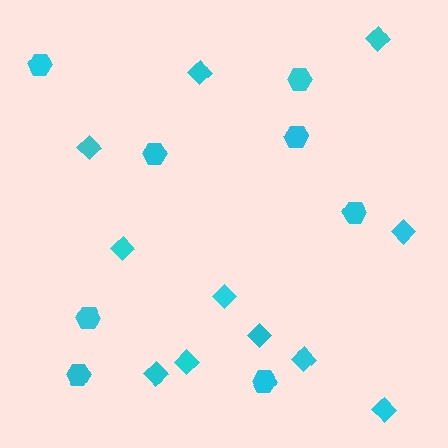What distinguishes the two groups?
There are 2 groups: one group of hexagons (8) and one group of diamonds (11).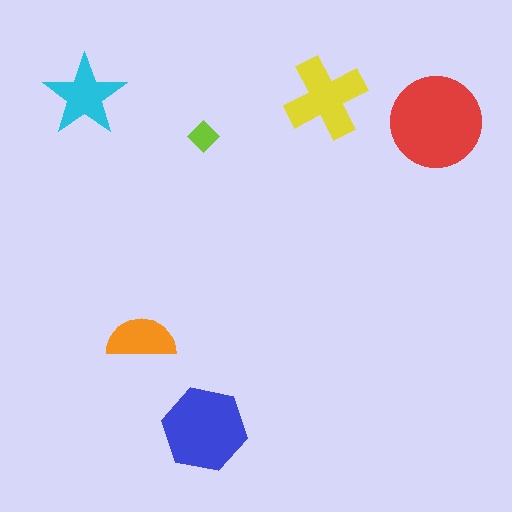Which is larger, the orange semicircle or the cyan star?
The cyan star.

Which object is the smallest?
The lime diamond.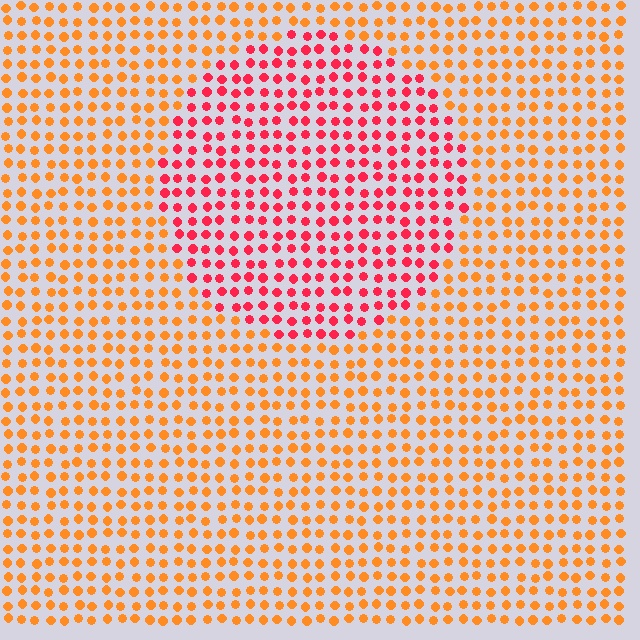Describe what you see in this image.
The image is filled with small orange elements in a uniform arrangement. A circle-shaped region is visible where the elements are tinted to a slightly different hue, forming a subtle color boundary.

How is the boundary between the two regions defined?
The boundary is defined purely by a slight shift in hue (about 40 degrees). Spacing, size, and orientation are identical on both sides.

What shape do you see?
I see a circle.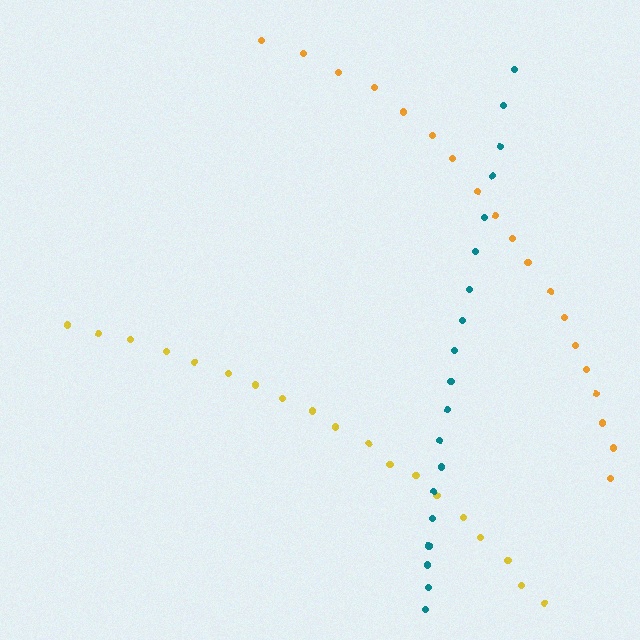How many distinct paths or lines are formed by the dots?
There are 3 distinct paths.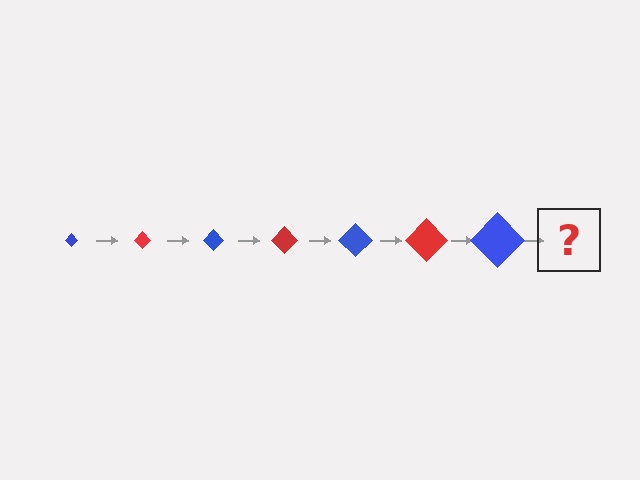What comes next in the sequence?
The next element should be a red diamond, larger than the previous one.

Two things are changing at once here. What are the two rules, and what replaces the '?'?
The two rules are that the diamond grows larger each step and the color cycles through blue and red. The '?' should be a red diamond, larger than the previous one.